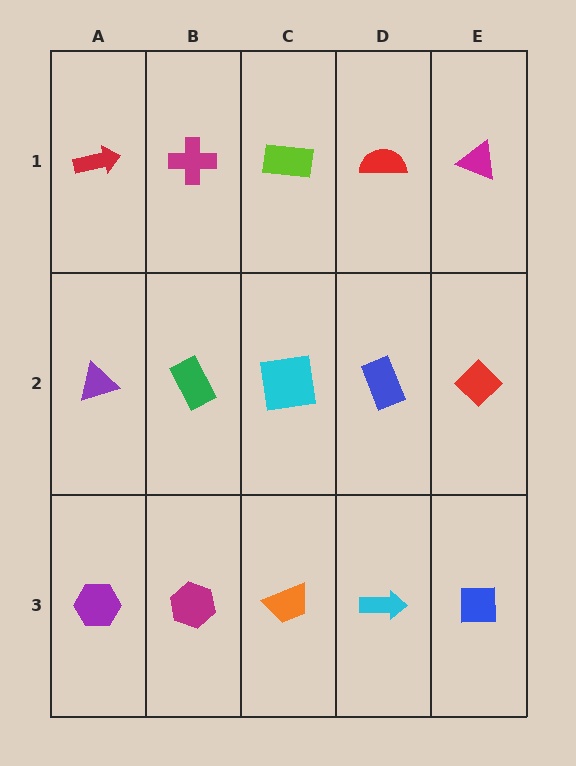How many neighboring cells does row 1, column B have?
3.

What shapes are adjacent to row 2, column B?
A magenta cross (row 1, column B), a magenta hexagon (row 3, column B), a purple triangle (row 2, column A), a cyan square (row 2, column C).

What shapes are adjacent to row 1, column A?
A purple triangle (row 2, column A), a magenta cross (row 1, column B).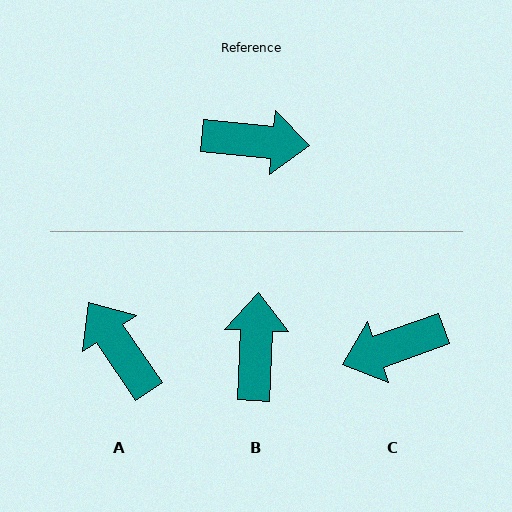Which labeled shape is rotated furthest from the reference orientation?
C, about 155 degrees away.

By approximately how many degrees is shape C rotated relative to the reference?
Approximately 155 degrees clockwise.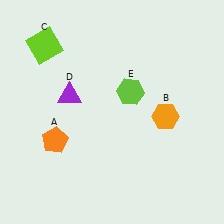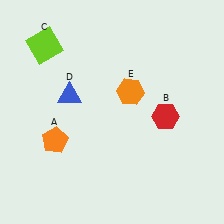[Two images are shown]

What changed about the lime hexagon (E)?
In Image 1, E is lime. In Image 2, it changed to orange.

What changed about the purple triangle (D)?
In Image 1, D is purple. In Image 2, it changed to blue.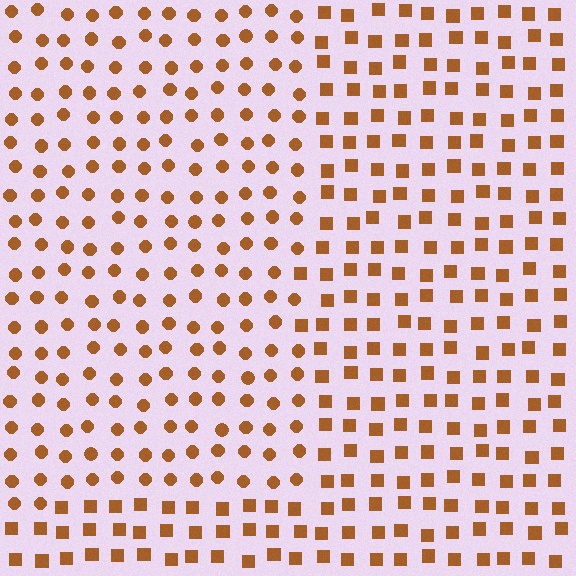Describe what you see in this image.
The image is filled with small brown elements arranged in a uniform grid. A rectangle-shaped region contains circles, while the surrounding area contains squares. The boundary is defined purely by the change in element shape.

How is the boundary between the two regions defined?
The boundary is defined by a change in element shape: circles inside vs. squares outside. All elements share the same color and spacing.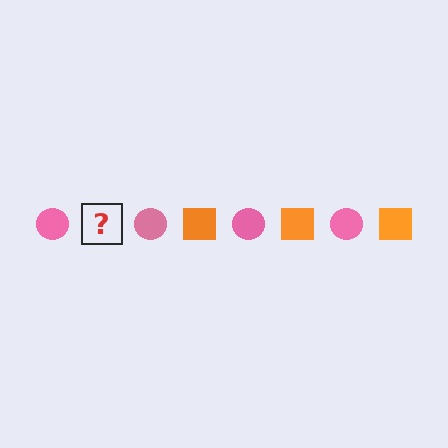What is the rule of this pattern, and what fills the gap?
The rule is that the pattern alternates between pink circle and orange square. The gap should be filled with an orange square.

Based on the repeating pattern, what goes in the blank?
The blank should be an orange square.